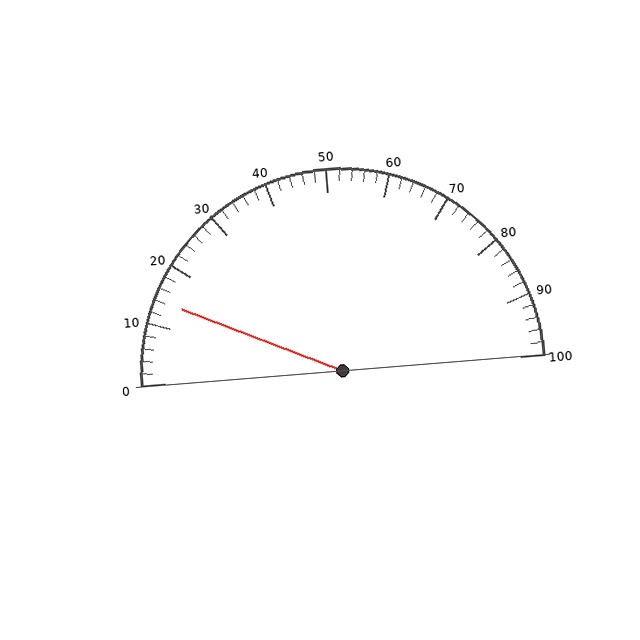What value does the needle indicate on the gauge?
The needle indicates approximately 14.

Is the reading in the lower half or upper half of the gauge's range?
The reading is in the lower half of the range (0 to 100).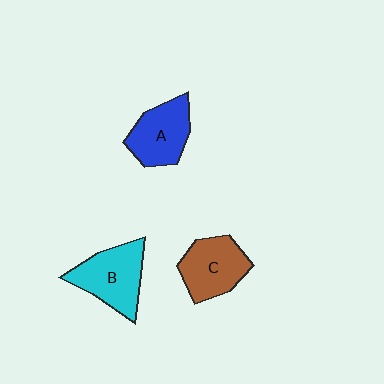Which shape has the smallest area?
Shape A (blue).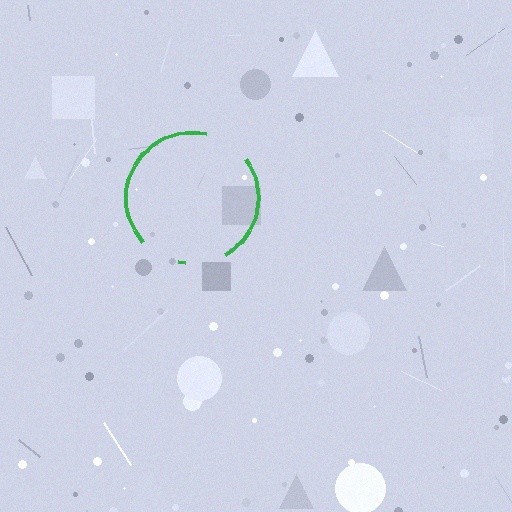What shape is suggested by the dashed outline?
The dashed outline suggests a circle.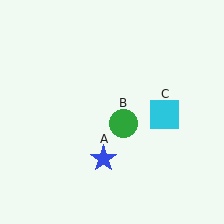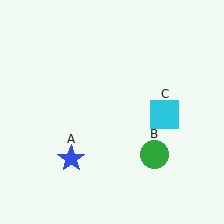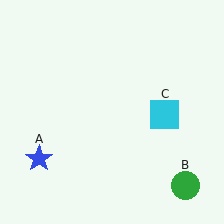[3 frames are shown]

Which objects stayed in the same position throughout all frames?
Cyan square (object C) remained stationary.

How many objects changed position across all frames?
2 objects changed position: blue star (object A), green circle (object B).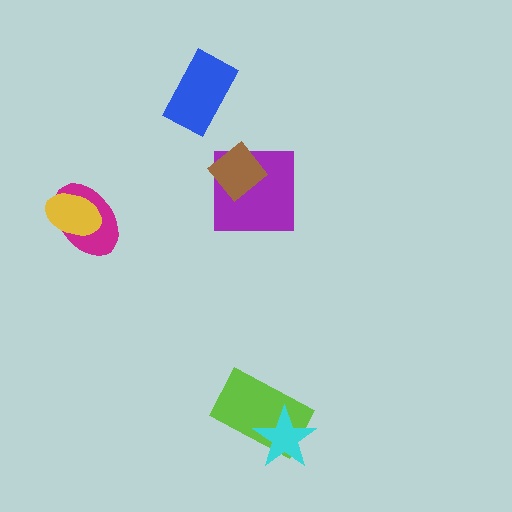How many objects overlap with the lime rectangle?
1 object overlaps with the lime rectangle.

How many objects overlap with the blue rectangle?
0 objects overlap with the blue rectangle.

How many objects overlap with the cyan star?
1 object overlaps with the cyan star.